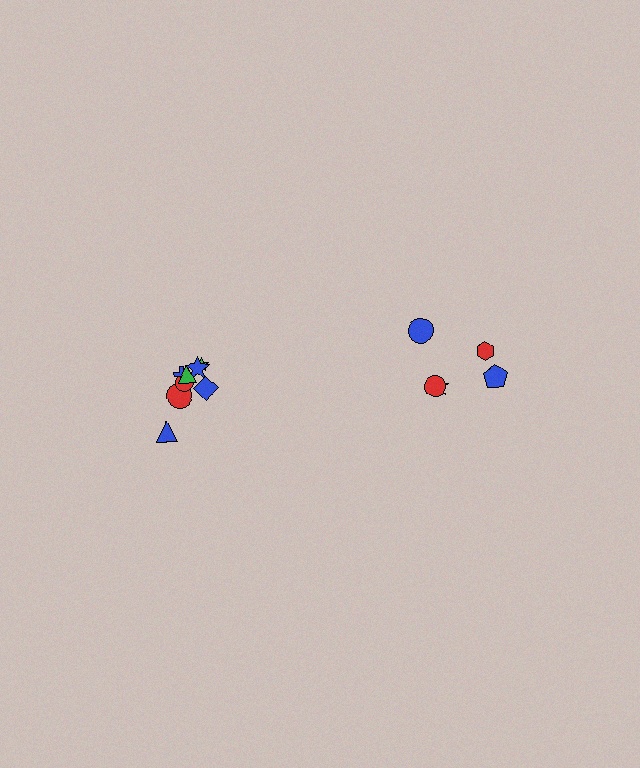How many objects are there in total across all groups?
There are 13 objects.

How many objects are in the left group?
There are 8 objects.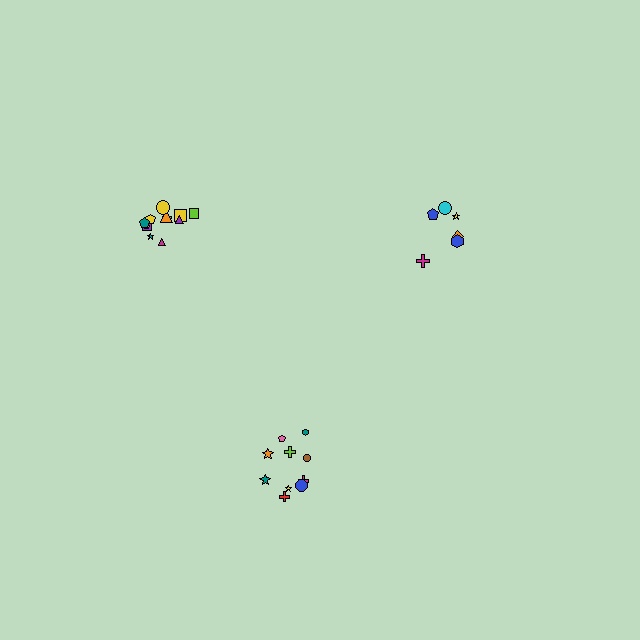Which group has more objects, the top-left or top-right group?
The top-left group.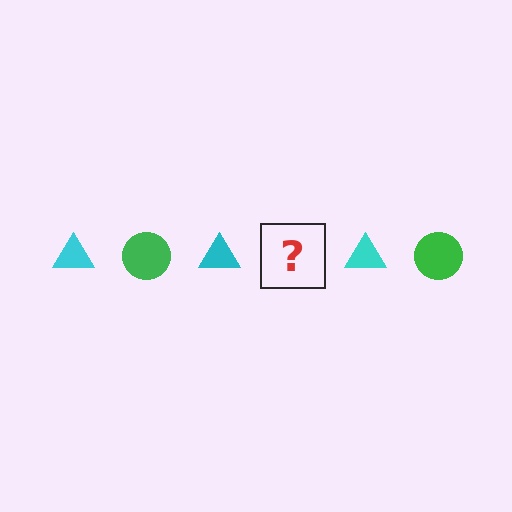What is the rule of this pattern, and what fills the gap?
The rule is that the pattern alternates between cyan triangle and green circle. The gap should be filled with a green circle.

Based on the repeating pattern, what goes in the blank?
The blank should be a green circle.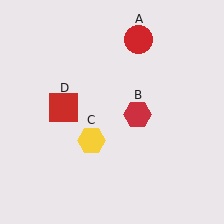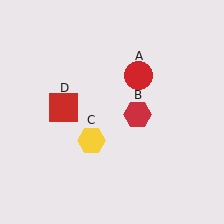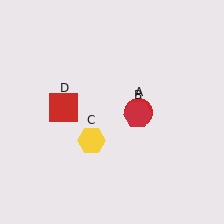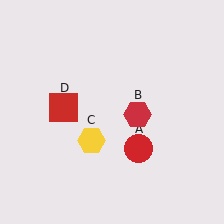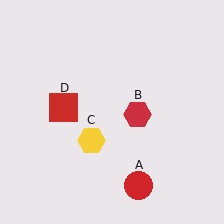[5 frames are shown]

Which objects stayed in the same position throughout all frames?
Red hexagon (object B) and yellow hexagon (object C) and red square (object D) remained stationary.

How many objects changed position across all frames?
1 object changed position: red circle (object A).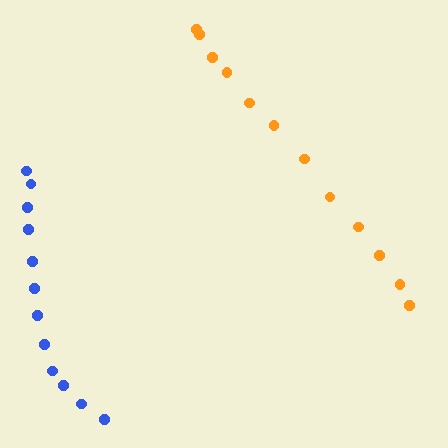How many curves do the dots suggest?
There are 2 distinct paths.